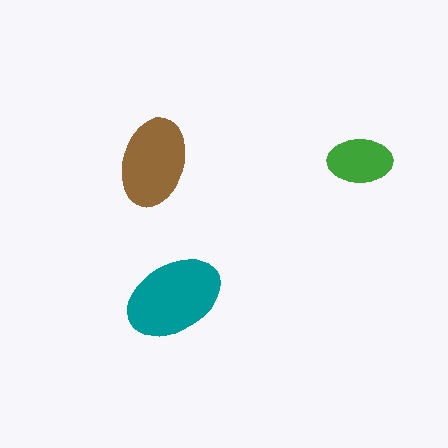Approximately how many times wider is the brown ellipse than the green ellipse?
About 1.5 times wider.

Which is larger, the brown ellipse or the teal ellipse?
The teal one.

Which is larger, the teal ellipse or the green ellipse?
The teal one.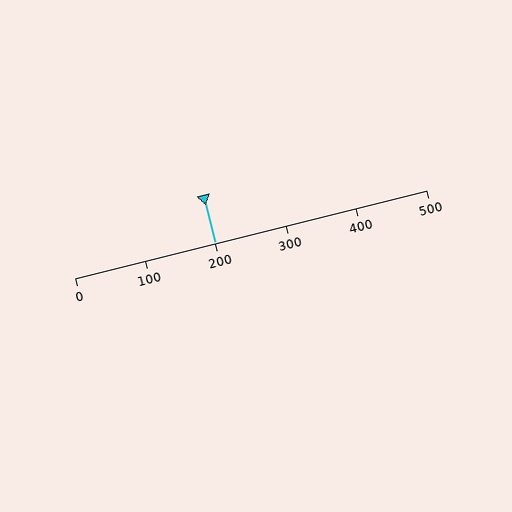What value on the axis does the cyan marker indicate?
The marker indicates approximately 200.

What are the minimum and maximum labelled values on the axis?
The axis runs from 0 to 500.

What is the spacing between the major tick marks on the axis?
The major ticks are spaced 100 apart.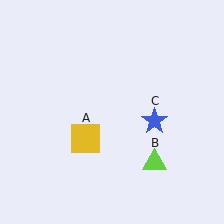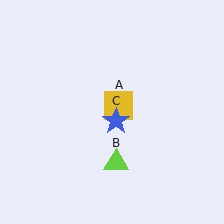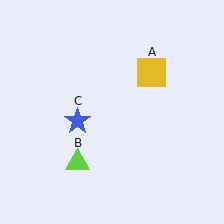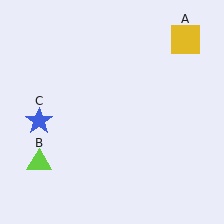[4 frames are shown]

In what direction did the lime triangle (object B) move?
The lime triangle (object B) moved left.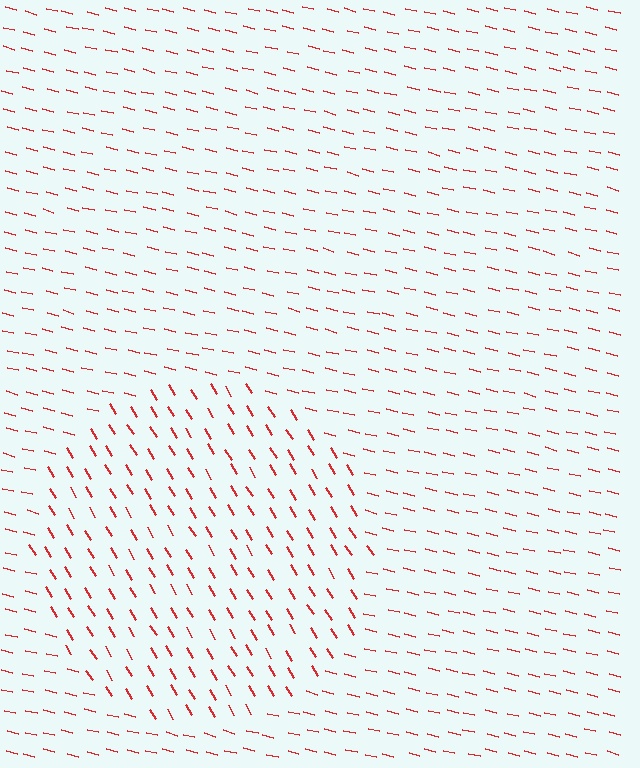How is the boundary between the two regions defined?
The boundary is defined purely by a change in line orientation (approximately 45 degrees difference). All lines are the same color and thickness.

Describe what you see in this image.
The image is filled with small red line segments. A circle region in the image has lines oriented differently from the surrounding lines, creating a visible texture boundary.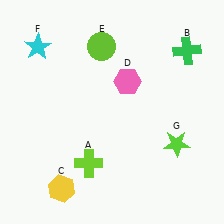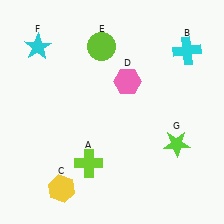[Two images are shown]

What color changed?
The cross (B) changed from green in Image 1 to cyan in Image 2.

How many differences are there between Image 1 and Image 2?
There is 1 difference between the two images.